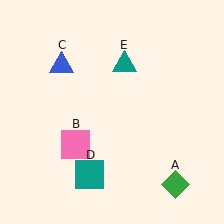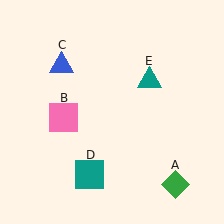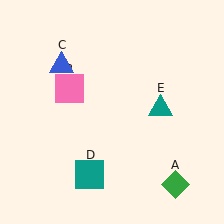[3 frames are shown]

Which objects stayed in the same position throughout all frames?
Green diamond (object A) and blue triangle (object C) and teal square (object D) remained stationary.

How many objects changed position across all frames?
2 objects changed position: pink square (object B), teal triangle (object E).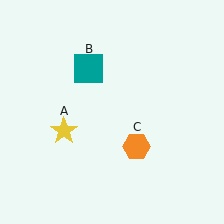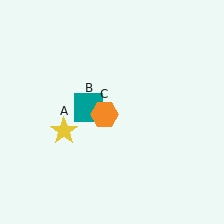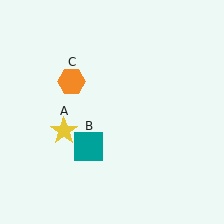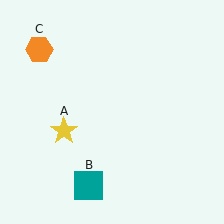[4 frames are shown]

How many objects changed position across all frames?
2 objects changed position: teal square (object B), orange hexagon (object C).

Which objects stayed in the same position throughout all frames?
Yellow star (object A) remained stationary.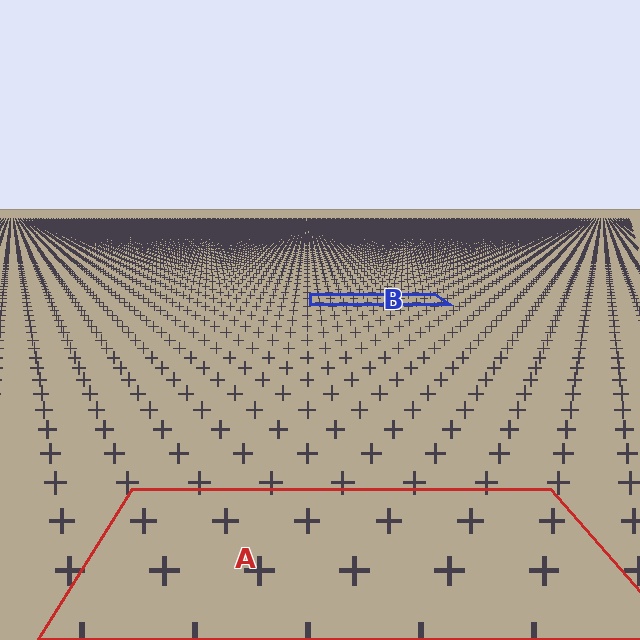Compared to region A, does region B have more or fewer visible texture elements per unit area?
Region B has more texture elements per unit area — they are packed more densely because it is farther away.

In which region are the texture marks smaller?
The texture marks are smaller in region B, because it is farther away.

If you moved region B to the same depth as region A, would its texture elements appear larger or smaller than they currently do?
They would appear larger. At a closer depth, the same texture elements are projected at a bigger on-screen size.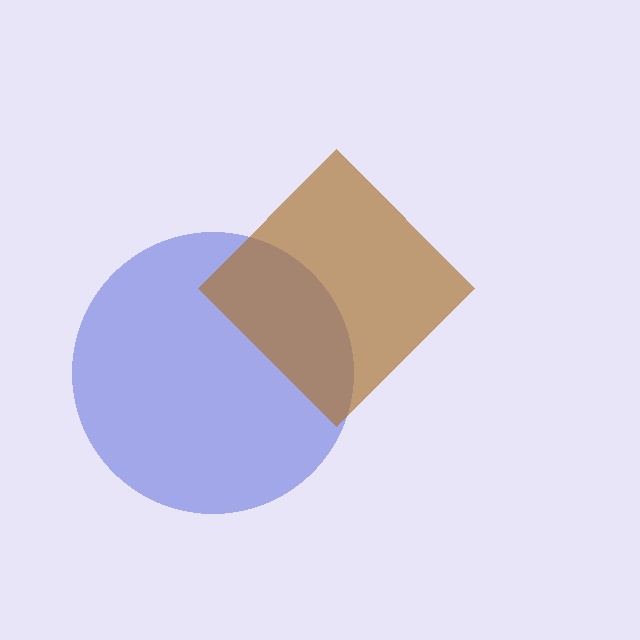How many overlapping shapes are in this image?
There are 2 overlapping shapes in the image.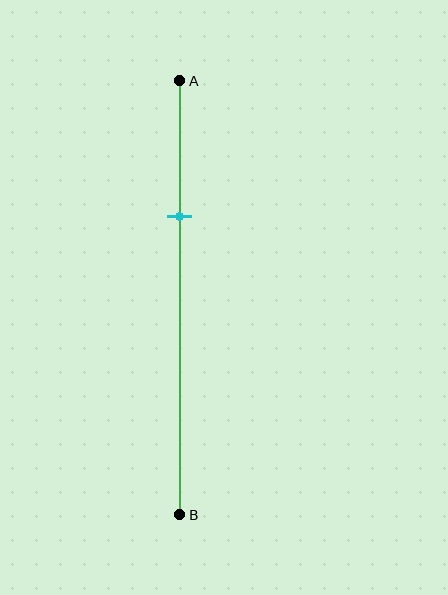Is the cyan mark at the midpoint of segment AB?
No, the mark is at about 30% from A, not at the 50% midpoint.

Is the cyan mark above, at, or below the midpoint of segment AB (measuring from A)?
The cyan mark is above the midpoint of segment AB.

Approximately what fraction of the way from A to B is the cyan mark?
The cyan mark is approximately 30% of the way from A to B.